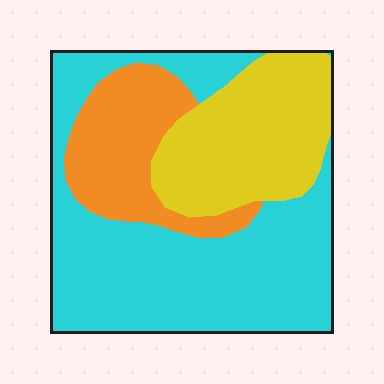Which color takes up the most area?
Cyan, at roughly 55%.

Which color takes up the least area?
Orange, at roughly 20%.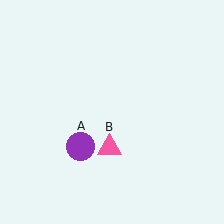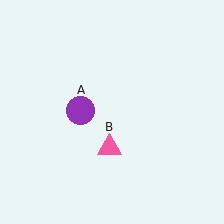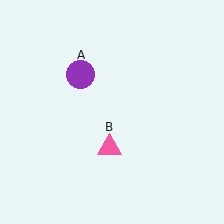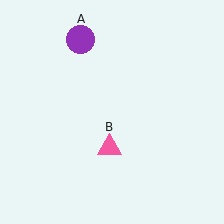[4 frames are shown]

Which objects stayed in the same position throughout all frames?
Pink triangle (object B) remained stationary.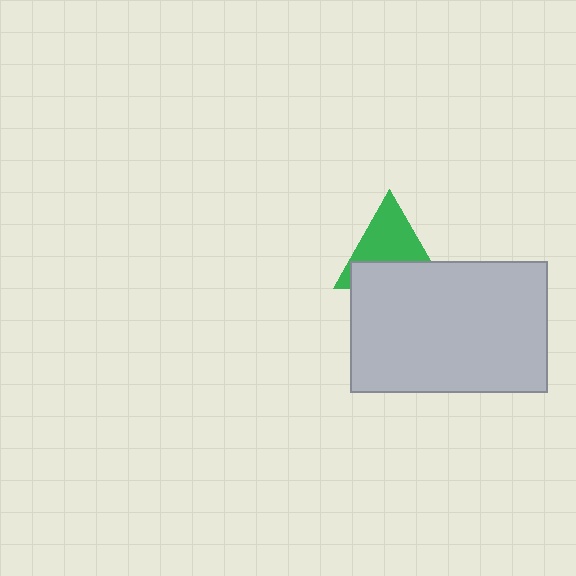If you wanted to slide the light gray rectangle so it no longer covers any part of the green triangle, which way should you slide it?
Slide it down — that is the most direct way to separate the two shapes.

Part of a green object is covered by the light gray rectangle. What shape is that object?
It is a triangle.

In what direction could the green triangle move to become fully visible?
The green triangle could move up. That would shift it out from behind the light gray rectangle entirely.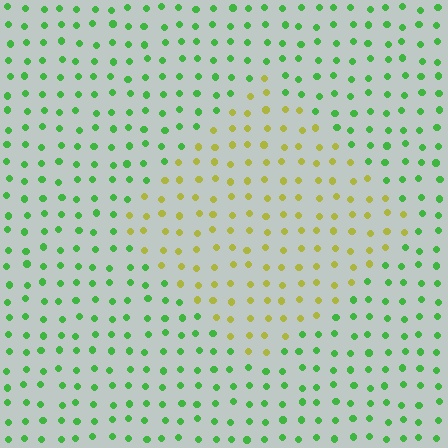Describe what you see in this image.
The image is filled with small green elements in a uniform arrangement. A diamond-shaped region is visible where the elements are tinted to a slightly different hue, forming a subtle color boundary.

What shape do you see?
I see a diamond.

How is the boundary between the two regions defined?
The boundary is defined purely by a slight shift in hue (about 55 degrees). Spacing, size, and orientation are identical on both sides.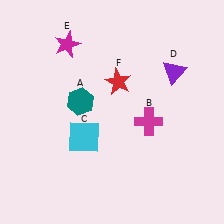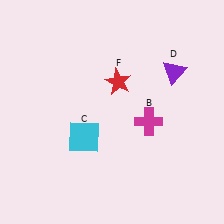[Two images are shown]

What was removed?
The teal hexagon (A), the magenta star (E) were removed in Image 2.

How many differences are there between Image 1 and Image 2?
There are 2 differences between the two images.